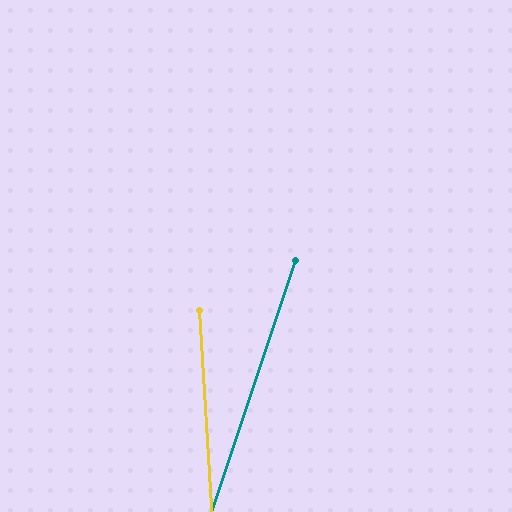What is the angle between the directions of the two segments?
Approximately 22 degrees.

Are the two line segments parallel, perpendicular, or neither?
Neither parallel nor perpendicular — they differ by about 22°.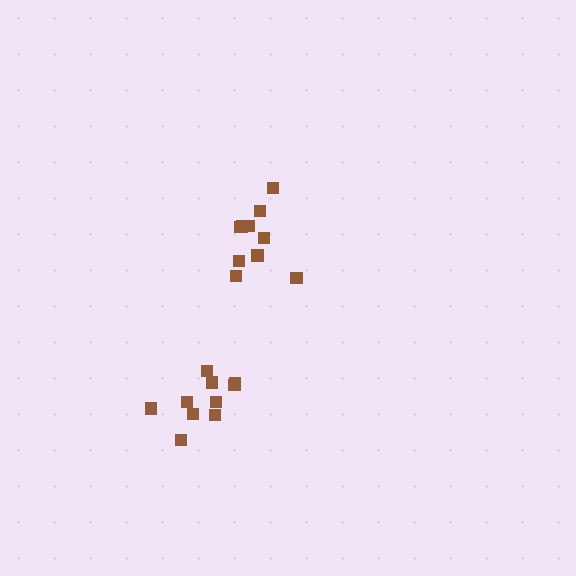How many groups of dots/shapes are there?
There are 2 groups.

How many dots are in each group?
Group 1: 10 dots, Group 2: 10 dots (20 total).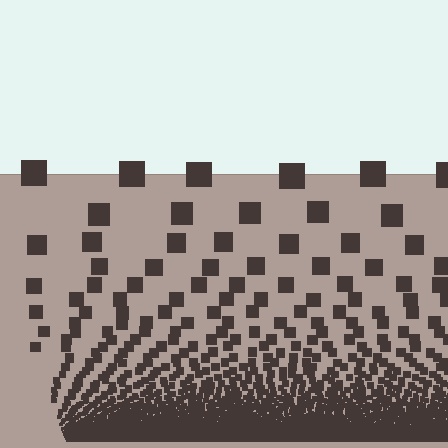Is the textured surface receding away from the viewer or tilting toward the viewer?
The surface appears to tilt toward the viewer. Texture elements get larger and sparser toward the top.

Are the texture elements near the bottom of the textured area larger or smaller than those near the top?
Smaller. The gradient is inverted — elements near the bottom are smaller and denser.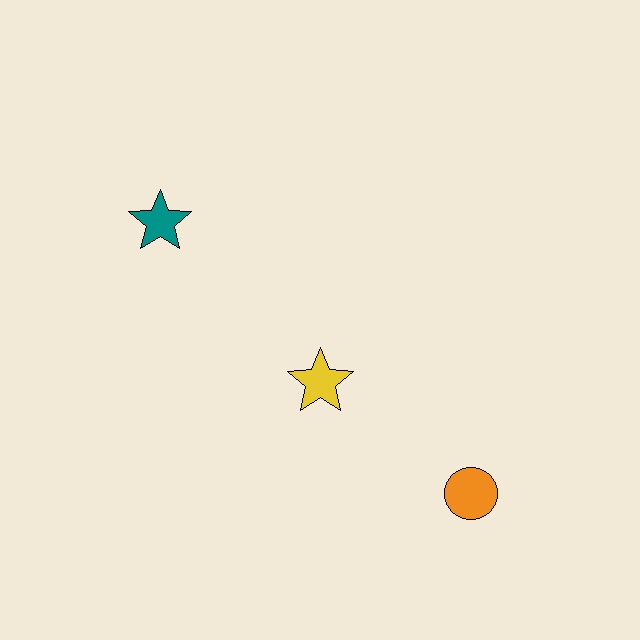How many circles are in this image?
There is 1 circle.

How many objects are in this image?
There are 3 objects.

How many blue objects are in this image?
There are no blue objects.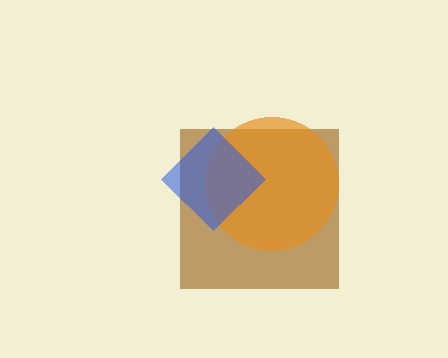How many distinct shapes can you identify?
There are 3 distinct shapes: a brown square, an orange circle, a blue diamond.